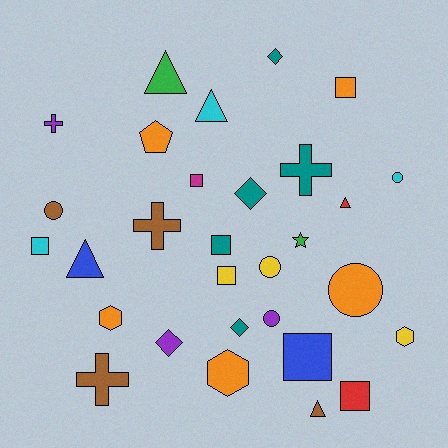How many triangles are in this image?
There are 5 triangles.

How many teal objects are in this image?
There are 5 teal objects.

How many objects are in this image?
There are 30 objects.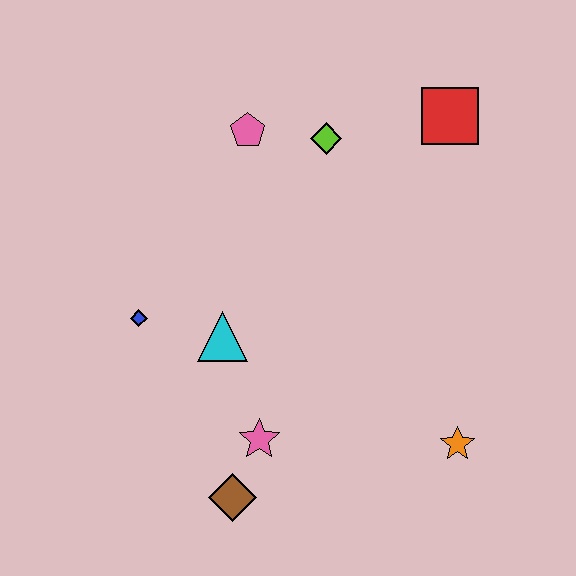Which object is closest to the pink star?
The brown diamond is closest to the pink star.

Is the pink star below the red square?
Yes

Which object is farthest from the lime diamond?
The brown diamond is farthest from the lime diamond.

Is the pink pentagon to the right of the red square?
No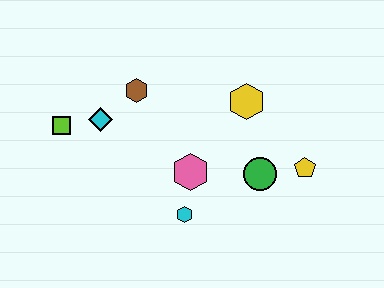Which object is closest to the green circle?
The yellow pentagon is closest to the green circle.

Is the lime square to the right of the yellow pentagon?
No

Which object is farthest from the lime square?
The yellow pentagon is farthest from the lime square.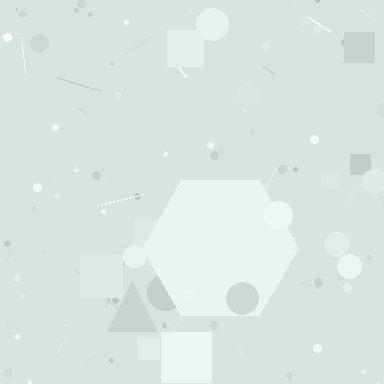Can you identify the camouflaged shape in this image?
The camouflaged shape is a hexagon.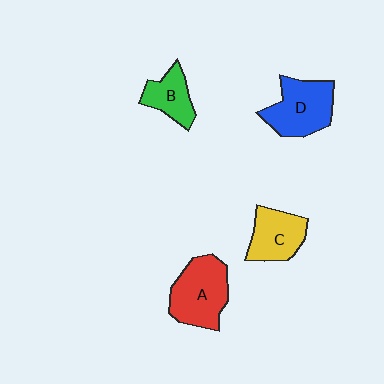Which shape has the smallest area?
Shape B (green).